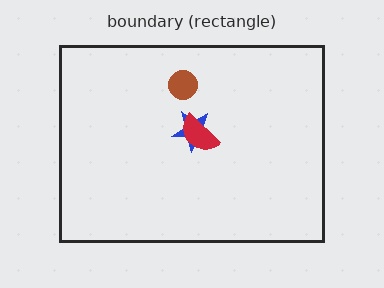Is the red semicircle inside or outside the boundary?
Inside.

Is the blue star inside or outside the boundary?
Inside.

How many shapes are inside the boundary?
3 inside, 0 outside.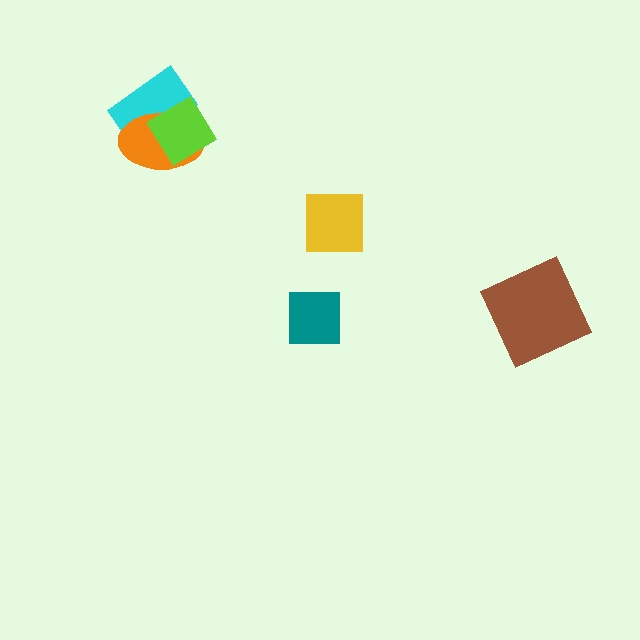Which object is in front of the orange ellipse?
The lime diamond is in front of the orange ellipse.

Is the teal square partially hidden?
No, no other shape covers it.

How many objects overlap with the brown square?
0 objects overlap with the brown square.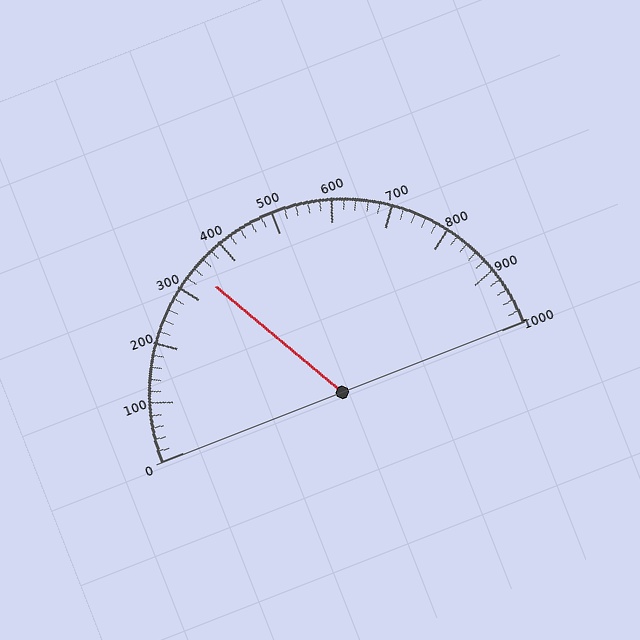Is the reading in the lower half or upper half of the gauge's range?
The reading is in the lower half of the range (0 to 1000).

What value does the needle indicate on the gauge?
The needle indicates approximately 340.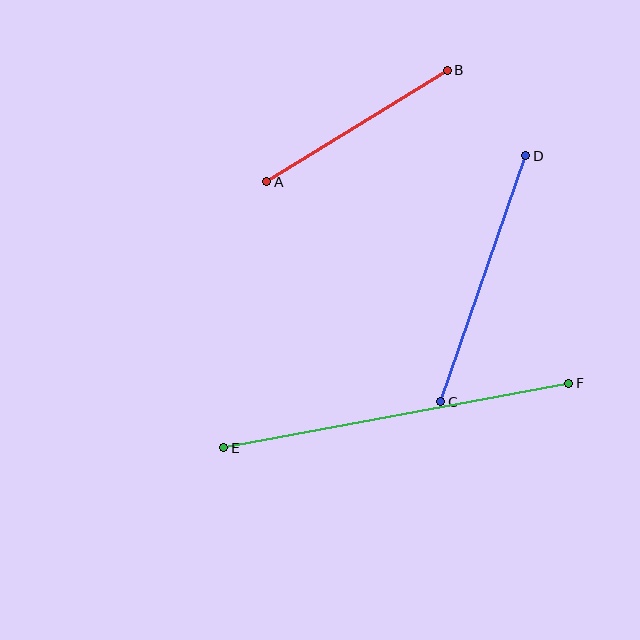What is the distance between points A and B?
The distance is approximately 212 pixels.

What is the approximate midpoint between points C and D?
The midpoint is at approximately (483, 279) pixels.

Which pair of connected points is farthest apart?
Points E and F are farthest apart.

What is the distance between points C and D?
The distance is approximately 260 pixels.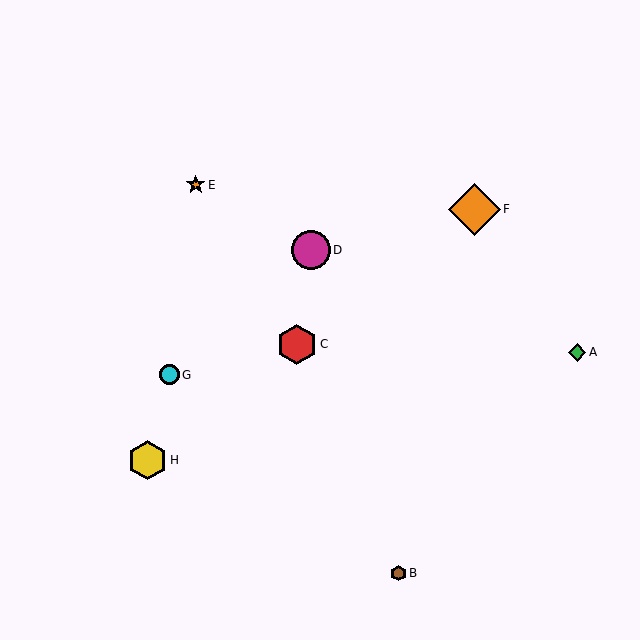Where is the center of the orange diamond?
The center of the orange diamond is at (474, 209).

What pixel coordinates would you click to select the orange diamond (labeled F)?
Click at (474, 209) to select the orange diamond F.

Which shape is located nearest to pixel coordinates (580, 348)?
The green diamond (labeled A) at (577, 352) is nearest to that location.